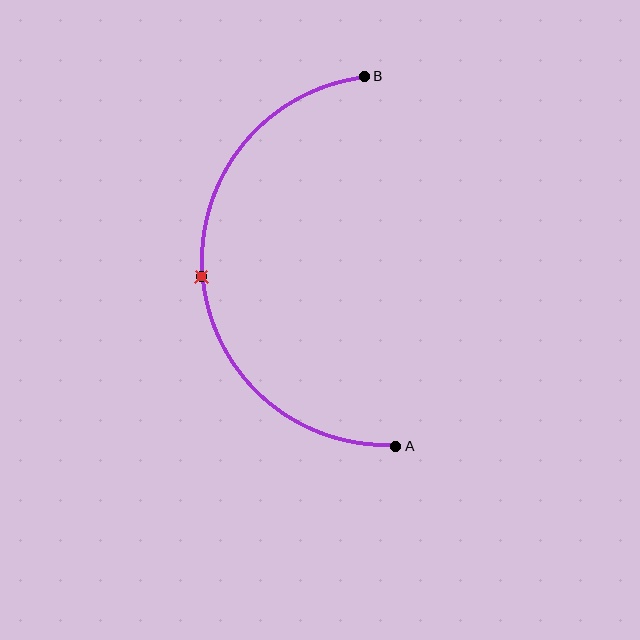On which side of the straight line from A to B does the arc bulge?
The arc bulges to the left of the straight line connecting A and B.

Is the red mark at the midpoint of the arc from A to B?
Yes. The red mark lies on the arc at equal arc-length from both A and B — it is the arc midpoint.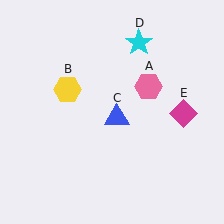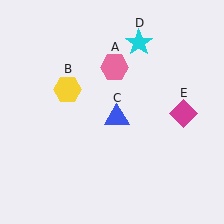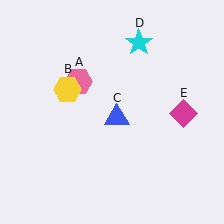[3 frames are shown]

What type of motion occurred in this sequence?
The pink hexagon (object A) rotated counterclockwise around the center of the scene.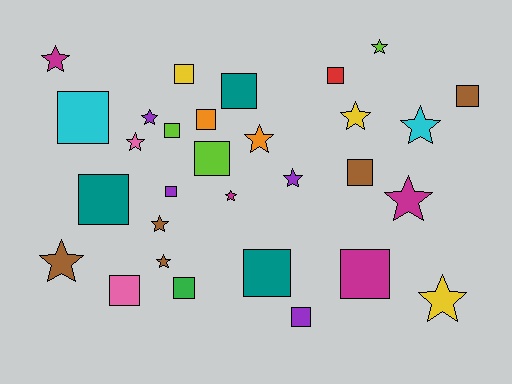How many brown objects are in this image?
There are 5 brown objects.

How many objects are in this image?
There are 30 objects.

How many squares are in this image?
There are 16 squares.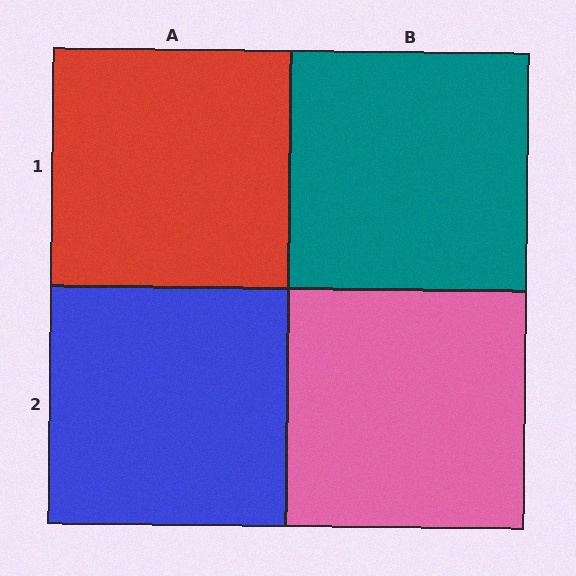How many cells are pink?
1 cell is pink.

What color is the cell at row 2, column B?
Pink.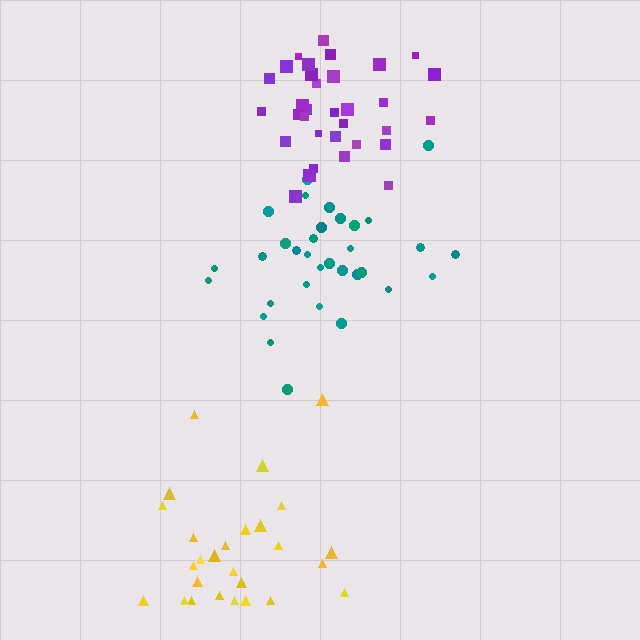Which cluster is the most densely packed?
Purple.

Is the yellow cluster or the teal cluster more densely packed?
Teal.